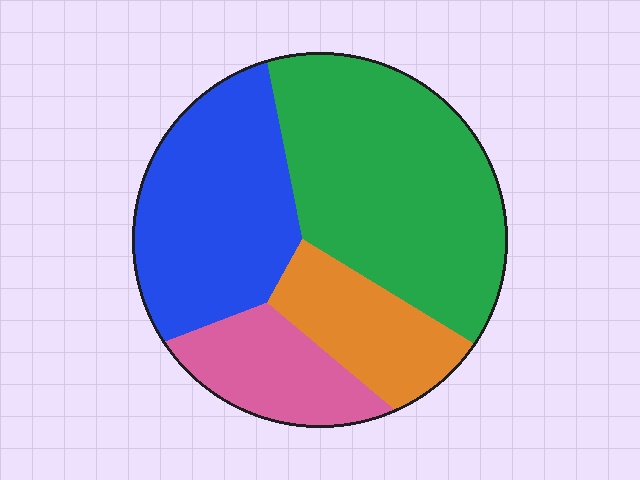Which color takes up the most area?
Green, at roughly 40%.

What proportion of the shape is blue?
Blue covers about 30% of the shape.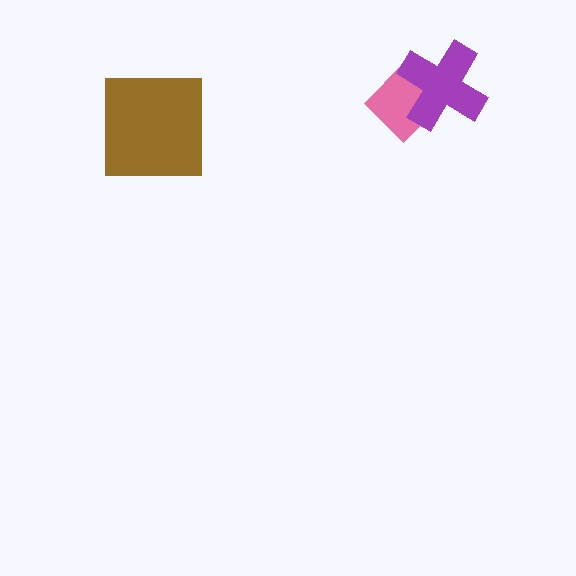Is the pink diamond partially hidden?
Yes, it is partially covered by another shape.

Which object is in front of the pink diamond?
The purple cross is in front of the pink diamond.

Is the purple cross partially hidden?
No, no other shape covers it.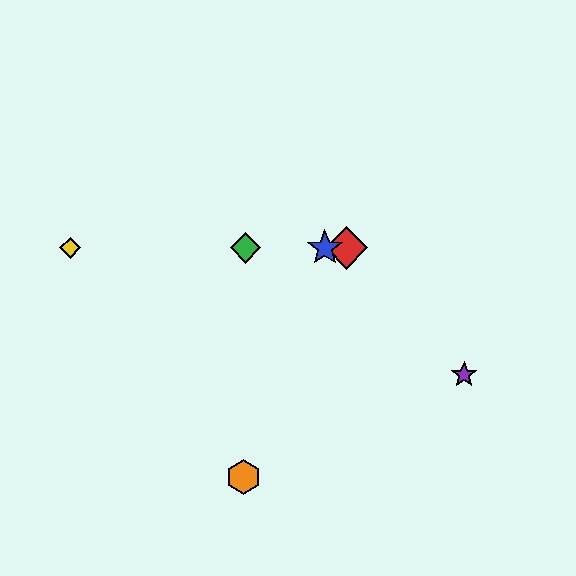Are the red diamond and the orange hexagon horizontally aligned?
No, the red diamond is at y≈248 and the orange hexagon is at y≈477.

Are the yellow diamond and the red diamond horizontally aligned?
Yes, both are at y≈248.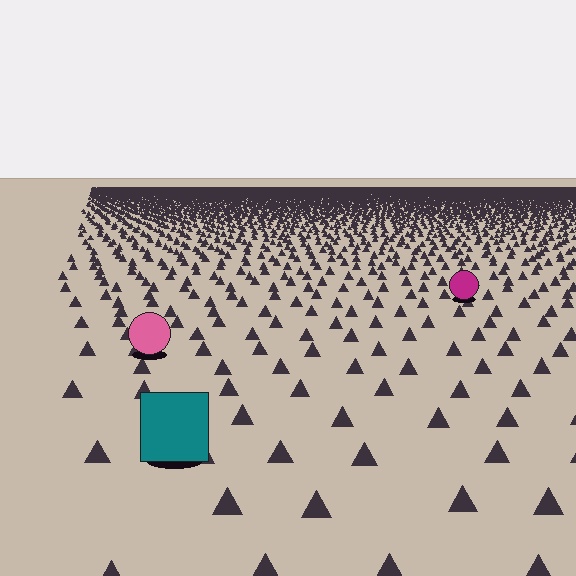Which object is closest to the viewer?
The teal square is closest. The texture marks near it are larger and more spread out.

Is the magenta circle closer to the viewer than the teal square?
No. The teal square is closer — you can tell from the texture gradient: the ground texture is coarser near it.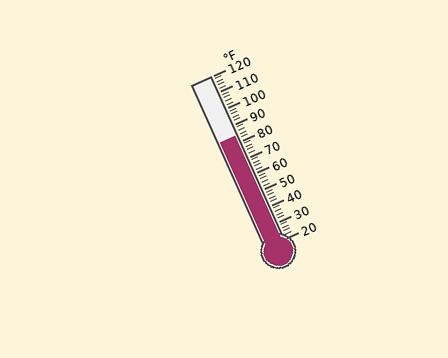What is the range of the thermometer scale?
The thermometer scale ranges from 20°F to 120°F.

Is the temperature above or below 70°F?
The temperature is above 70°F.